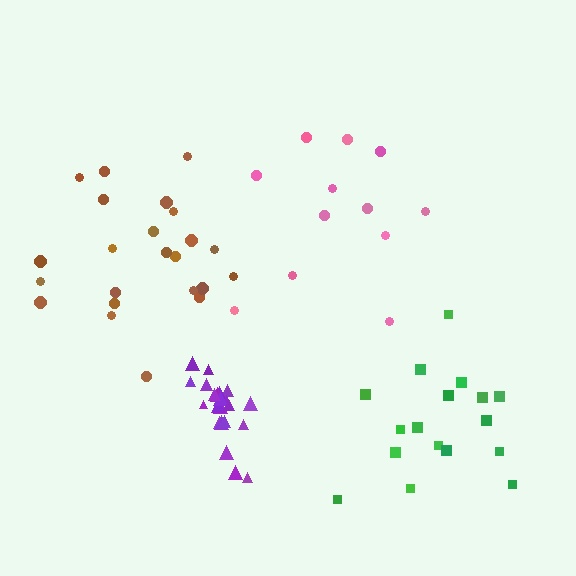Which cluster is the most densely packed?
Purple.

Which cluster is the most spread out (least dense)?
Pink.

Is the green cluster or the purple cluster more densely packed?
Purple.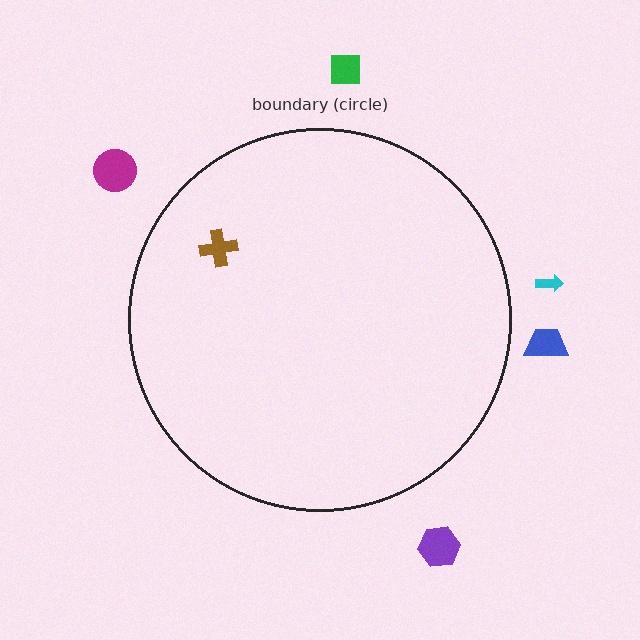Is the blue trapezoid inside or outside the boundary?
Outside.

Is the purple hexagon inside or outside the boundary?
Outside.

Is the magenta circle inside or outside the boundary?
Outside.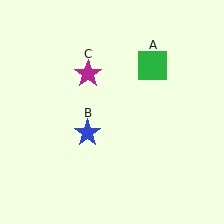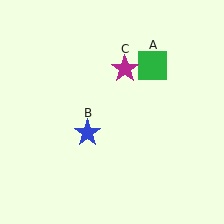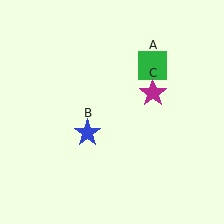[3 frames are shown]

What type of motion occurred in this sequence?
The magenta star (object C) rotated clockwise around the center of the scene.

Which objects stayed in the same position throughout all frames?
Green square (object A) and blue star (object B) remained stationary.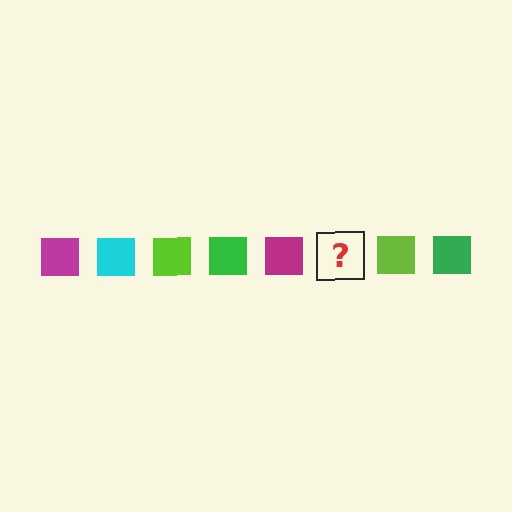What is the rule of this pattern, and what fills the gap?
The rule is that the pattern cycles through magenta, cyan, lime, green squares. The gap should be filled with a cyan square.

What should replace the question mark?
The question mark should be replaced with a cyan square.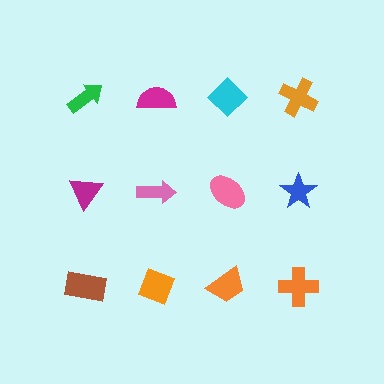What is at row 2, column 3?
A pink ellipse.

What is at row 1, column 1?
A green arrow.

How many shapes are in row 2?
4 shapes.